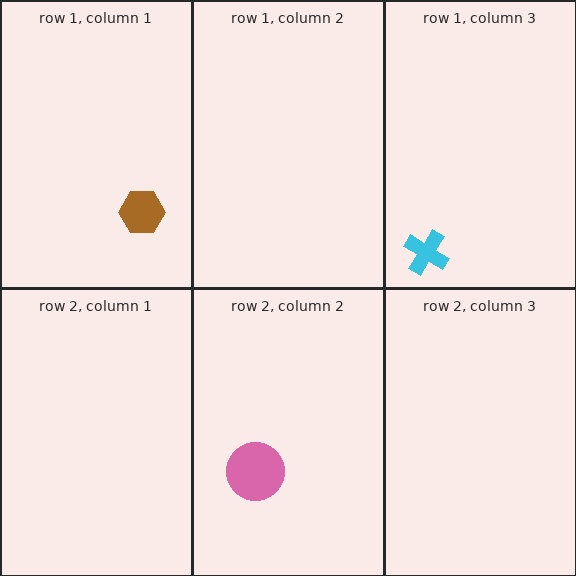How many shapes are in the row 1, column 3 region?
1.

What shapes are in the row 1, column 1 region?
The brown hexagon.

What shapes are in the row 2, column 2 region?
The pink circle.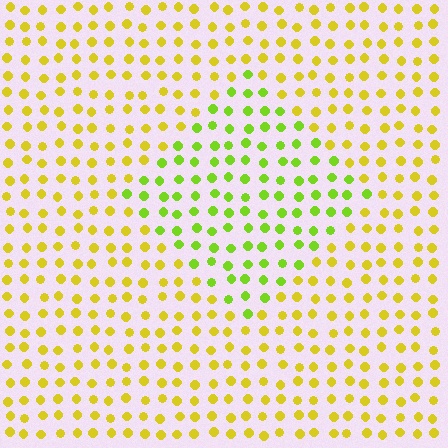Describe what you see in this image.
The image is filled with small yellow elements in a uniform arrangement. A diamond-shaped region is visible where the elements are tinted to a slightly different hue, forming a subtle color boundary.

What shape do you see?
I see a diamond.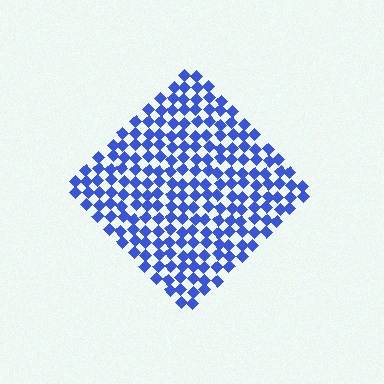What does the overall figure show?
The overall figure shows a diamond.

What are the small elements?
The small elements are diamonds.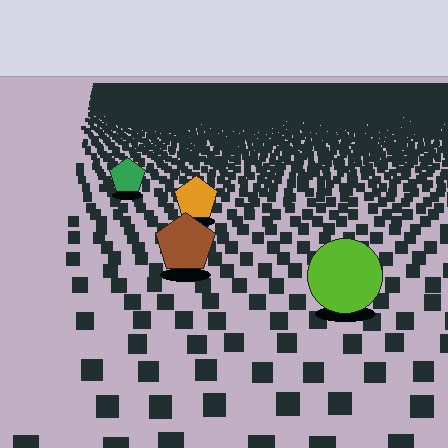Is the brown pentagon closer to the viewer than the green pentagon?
Yes. The brown pentagon is closer — you can tell from the texture gradient: the ground texture is coarser near it.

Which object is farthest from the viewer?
The green pentagon is farthest from the viewer. It appears smaller and the ground texture around it is denser.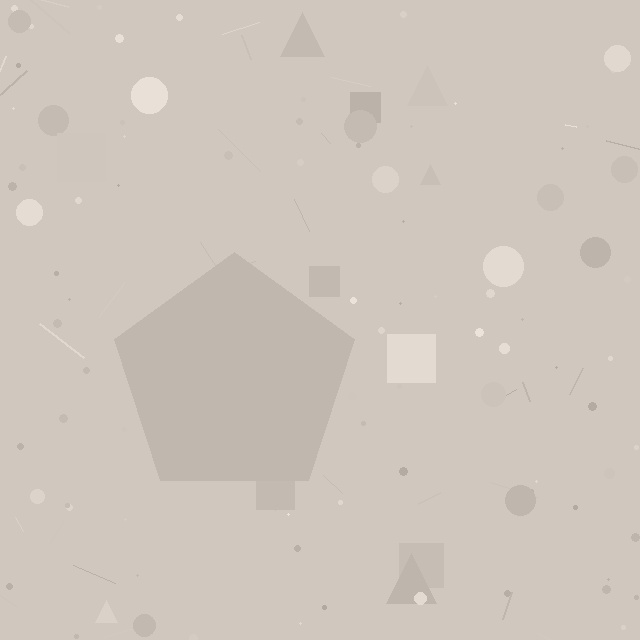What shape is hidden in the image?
A pentagon is hidden in the image.